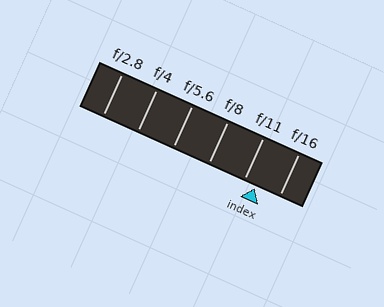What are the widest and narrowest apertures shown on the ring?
The widest aperture shown is f/2.8 and the narrowest is f/16.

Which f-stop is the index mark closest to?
The index mark is closest to f/11.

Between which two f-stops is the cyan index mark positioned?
The index mark is between f/11 and f/16.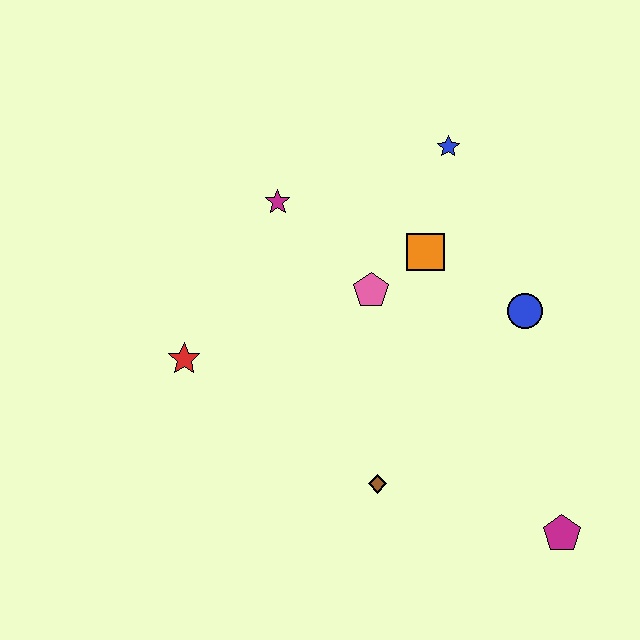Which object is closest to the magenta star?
The pink pentagon is closest to the magenta star.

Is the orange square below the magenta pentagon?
No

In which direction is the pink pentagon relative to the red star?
The pink pentagon is to the right of the red star.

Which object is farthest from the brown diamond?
The blue star is farthest from the brown diamond.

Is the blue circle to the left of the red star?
No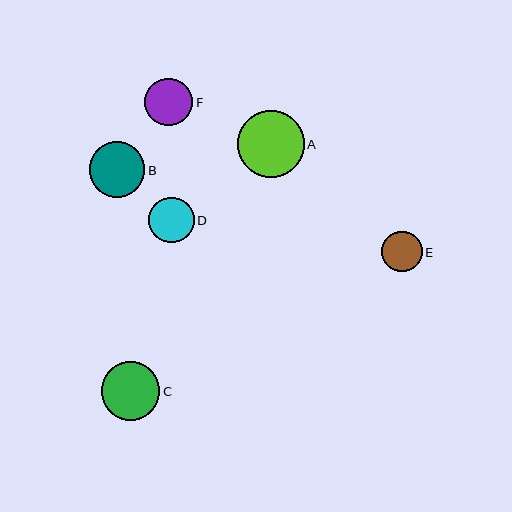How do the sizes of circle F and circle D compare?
Circle F and circle D are approximately the same size.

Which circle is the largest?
Circle A is the largest with a size of approximately 67 pixels.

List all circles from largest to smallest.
From largest to smallest: A, C, B, F, D, E.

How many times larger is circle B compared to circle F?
Circle B is approximately 1.2 times the size of circle F.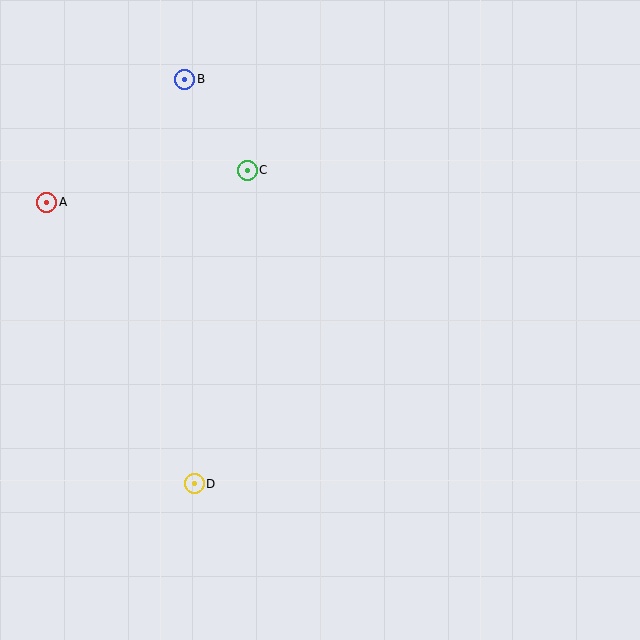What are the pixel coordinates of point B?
Point B is at (185, 79).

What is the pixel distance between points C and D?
The distance between C and D is 318 pixels.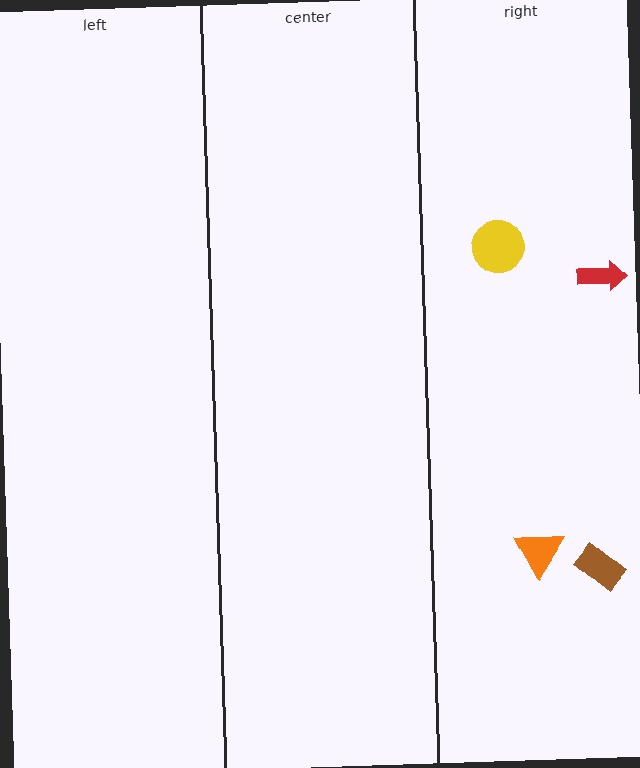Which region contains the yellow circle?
The right region.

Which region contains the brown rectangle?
The right region.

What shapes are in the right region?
The brown rectangle, the yellow circle, the red arrow, the orange triangle.